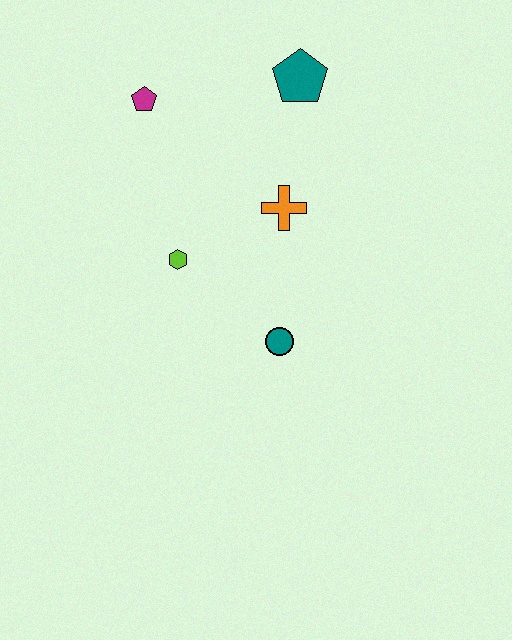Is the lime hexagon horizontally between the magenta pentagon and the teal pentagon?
Yes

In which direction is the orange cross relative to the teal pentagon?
The orange cross is below the teal pentagon.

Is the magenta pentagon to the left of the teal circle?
Yes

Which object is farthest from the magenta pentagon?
The teal circle is farthest from the magenta pentagon.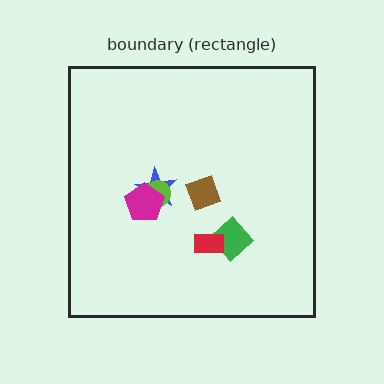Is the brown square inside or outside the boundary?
Inside.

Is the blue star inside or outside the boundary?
Inside.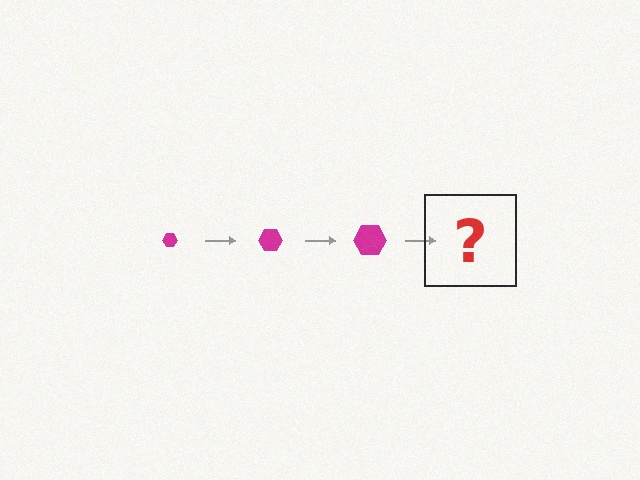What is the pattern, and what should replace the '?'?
The pattern is that the hexagon gets progressively larger each step. The '?' should be a magenta hexagon, larger than the previous one.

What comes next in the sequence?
The next element should be a magenta hexagon, larger than the previous one.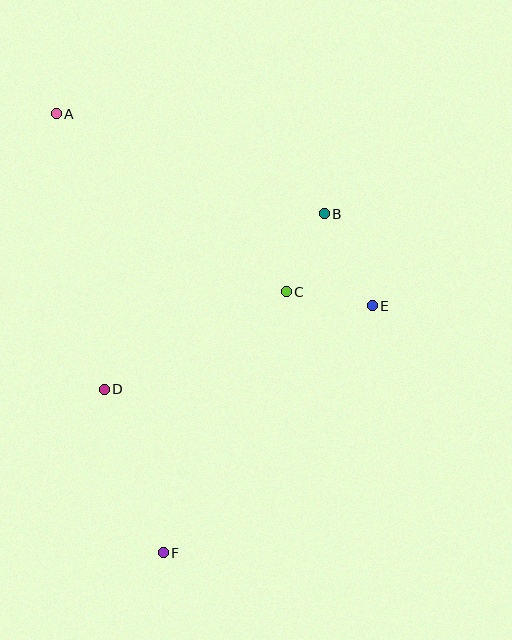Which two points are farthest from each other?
Points A and F are farthest from each other.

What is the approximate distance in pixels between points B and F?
The distance between B and F is approximately 375 pixels.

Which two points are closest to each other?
Points B and C are closest to each other.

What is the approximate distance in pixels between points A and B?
The distance between A and B is approximately 286 pixels.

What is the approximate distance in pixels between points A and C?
The distance between A and C is approximately 291 pixels.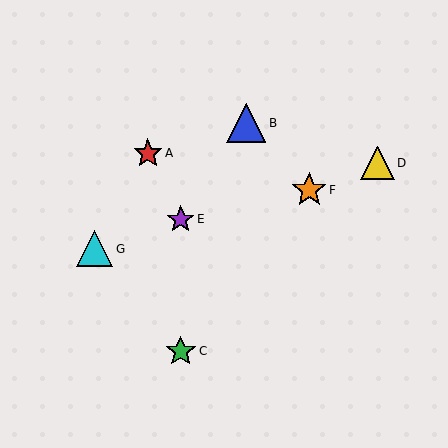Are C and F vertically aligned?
No, C is at x≈181 and F is at x≈309.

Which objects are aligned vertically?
Objects C, E are aligned vertically.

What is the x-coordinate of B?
Object B is at x≈246.